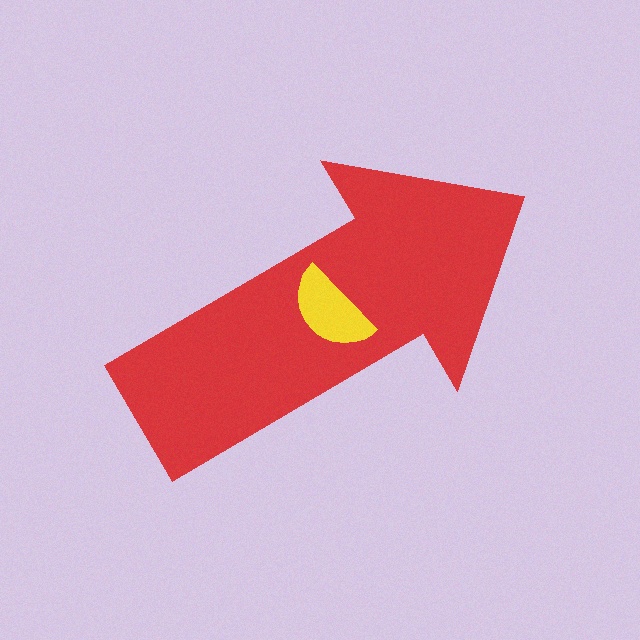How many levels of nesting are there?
2.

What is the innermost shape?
The yellow semicircle.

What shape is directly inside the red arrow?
The yellow semicircle.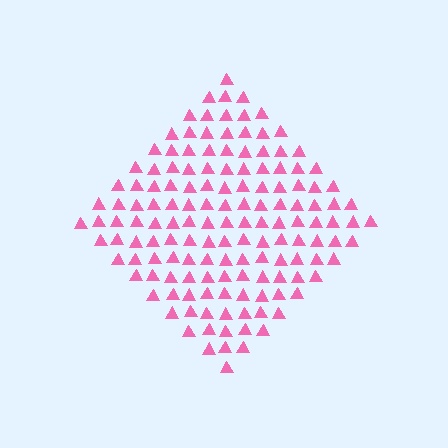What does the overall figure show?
The overall figure shows a diamond.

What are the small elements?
The small elements are triangles.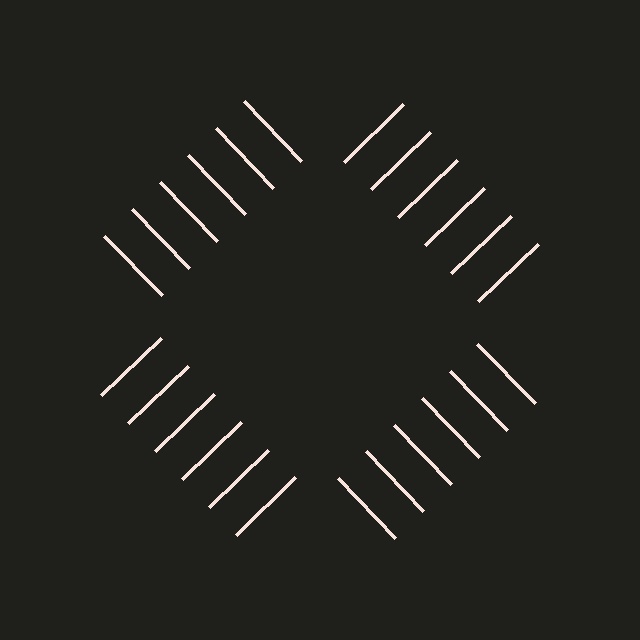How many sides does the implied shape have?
4 sides — the line-ends trace a square.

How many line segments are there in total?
24 — 6 along each of the 4 edges.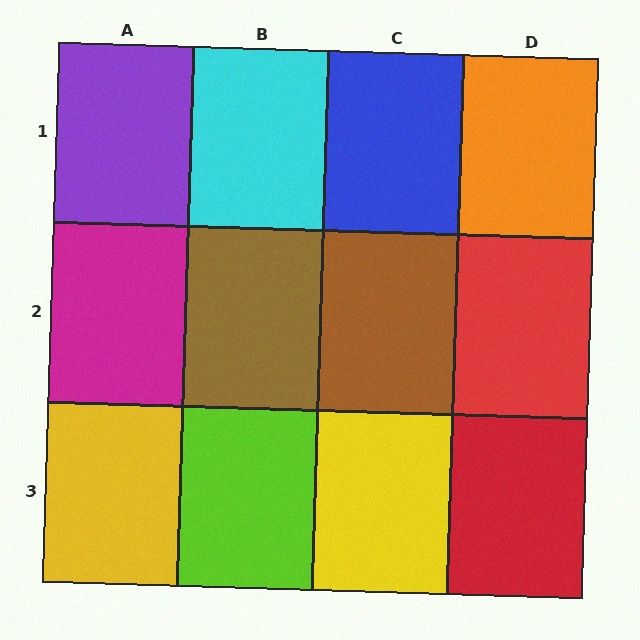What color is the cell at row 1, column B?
Cyan.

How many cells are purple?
1 cell is purple.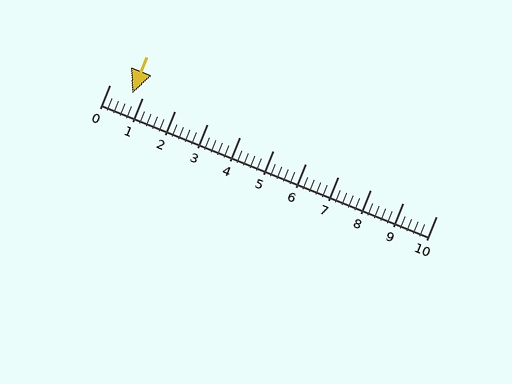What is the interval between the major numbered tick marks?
The major tick marks are spaced 1 units apart.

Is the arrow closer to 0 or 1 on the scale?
The arrow is closer to 1.